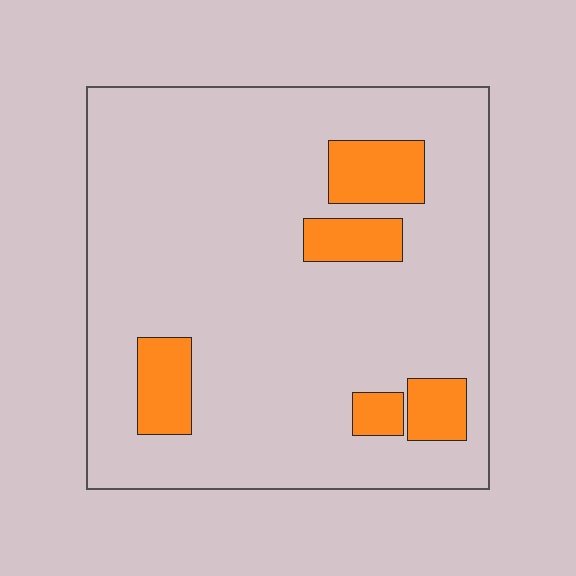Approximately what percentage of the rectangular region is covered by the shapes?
Approximately 15%.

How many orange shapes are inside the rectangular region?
5.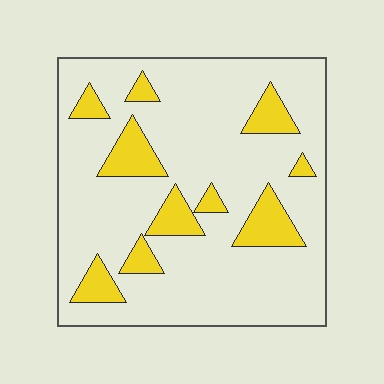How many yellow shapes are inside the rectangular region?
10.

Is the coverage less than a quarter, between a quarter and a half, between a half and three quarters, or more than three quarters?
Less than a quarter.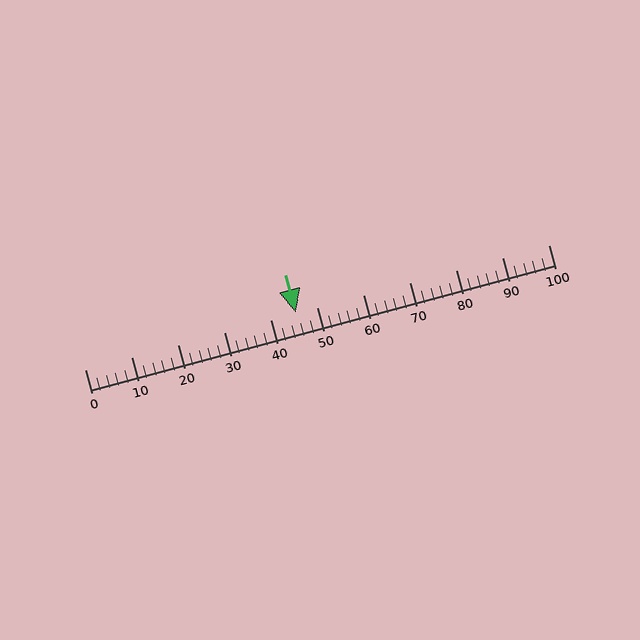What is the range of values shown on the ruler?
The ruler shows values from 0 to 100.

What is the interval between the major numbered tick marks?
The major tick marks are spaced 10 units apart.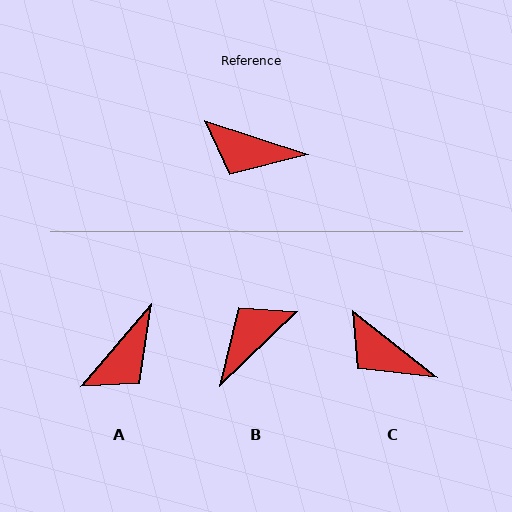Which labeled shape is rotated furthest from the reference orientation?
B, about 118 degrees away.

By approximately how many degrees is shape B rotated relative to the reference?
Approximately 118 degrees clockwise.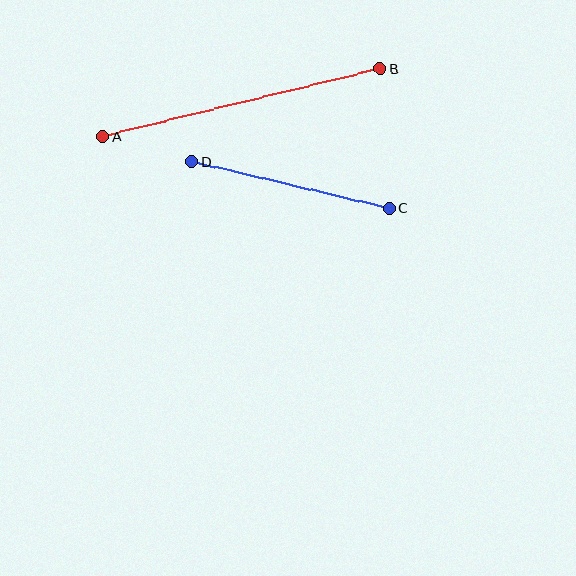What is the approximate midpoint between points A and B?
The midpoint is at approximately (241, 103) pixels.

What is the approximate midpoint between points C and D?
The midpoint is at approximately (291, 185) pixels.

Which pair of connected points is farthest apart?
Points A and B are farthest apart.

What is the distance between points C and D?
The distance is approximately 203 pixels.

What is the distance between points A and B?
The distance is approximately 286 pixels.